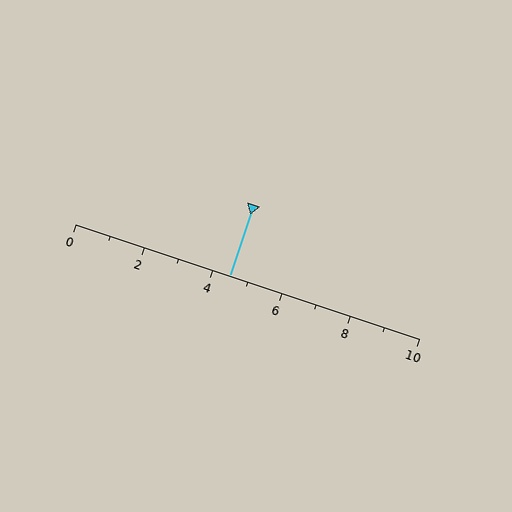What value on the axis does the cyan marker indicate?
The marker indicates approximately 4.5.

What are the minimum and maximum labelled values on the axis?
The axis runs from 0 to 10.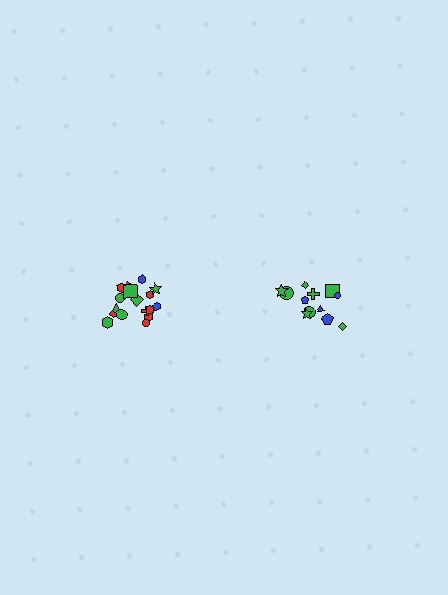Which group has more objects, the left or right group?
The left group.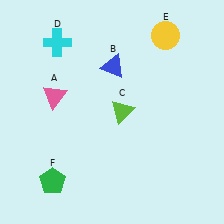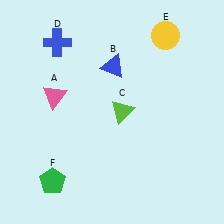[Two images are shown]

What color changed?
The cross (D) changed from cyan in Image 1 to blue in Image 2.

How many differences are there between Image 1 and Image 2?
There is 1 difference between the two images.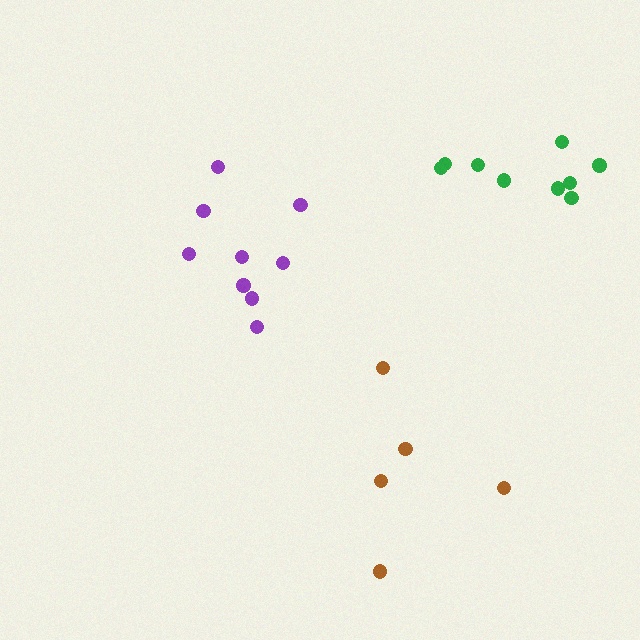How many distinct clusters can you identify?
There are 3 distinct clusters.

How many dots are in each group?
Group 1: 5 dots, Group 2: 9 dots, Group 3: 9 dots (23 total).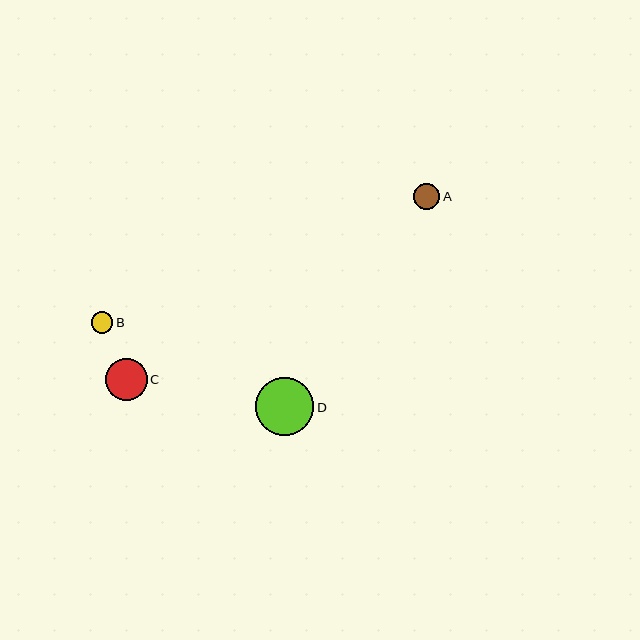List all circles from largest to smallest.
From largest to smallest: D, C, A, B.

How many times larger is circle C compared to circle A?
Circle C is approximately 1.6 times the size of circle A.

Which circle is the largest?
Circle D is the largest with a size of approximately 58 pixels.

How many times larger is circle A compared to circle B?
Circle A is approximately 1.2 times the size of circle B.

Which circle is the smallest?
Circle B is the smallest with a size of approximately 22 pixels.